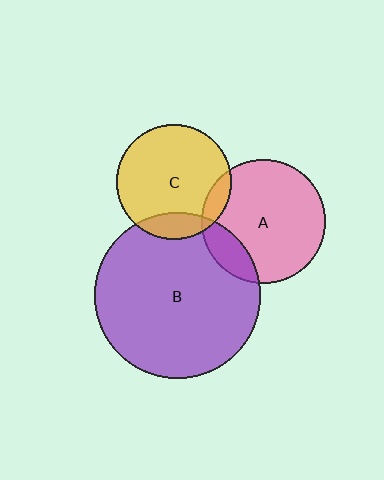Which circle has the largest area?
Circle B (purple).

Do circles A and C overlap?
Yes.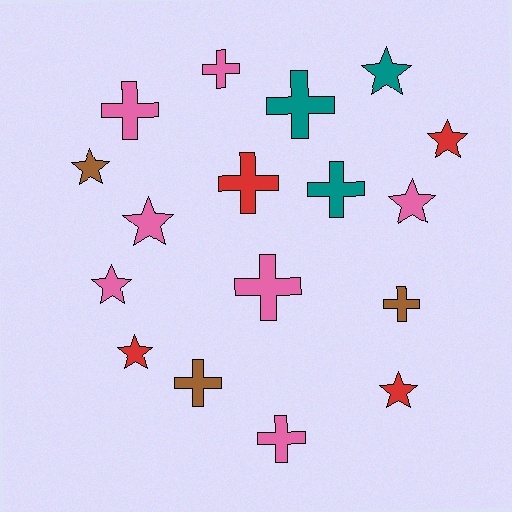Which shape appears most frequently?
Cross, with 9 objects.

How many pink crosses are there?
There are 4 pink crosses.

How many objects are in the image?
There are 17 objects.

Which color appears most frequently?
Pink, with 7 objects.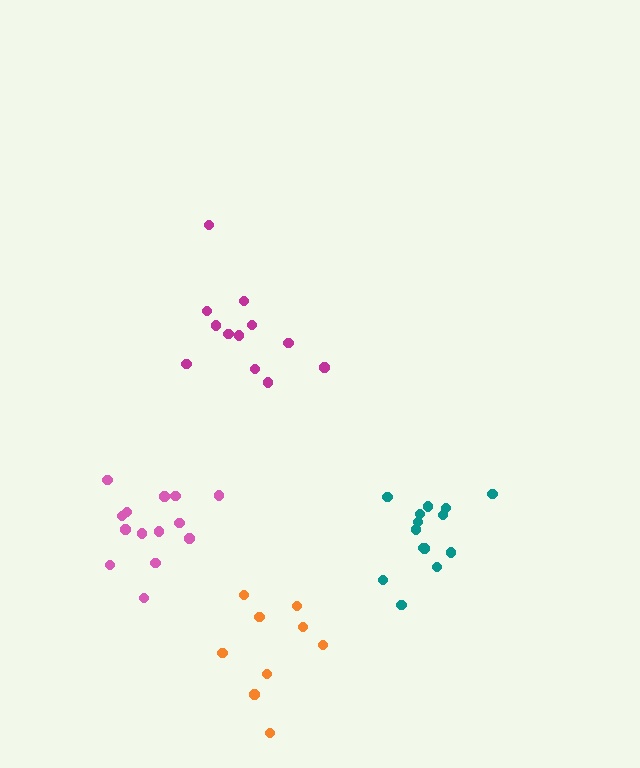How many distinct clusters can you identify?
There are 4 distinct clusters.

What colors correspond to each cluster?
The clusters are colored: pink, teal, magenta, orange.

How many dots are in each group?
Group 1: 14 dots, Group 2: 14 dots, Group 3: 12 dots, Group 4: 9 dots (49 total).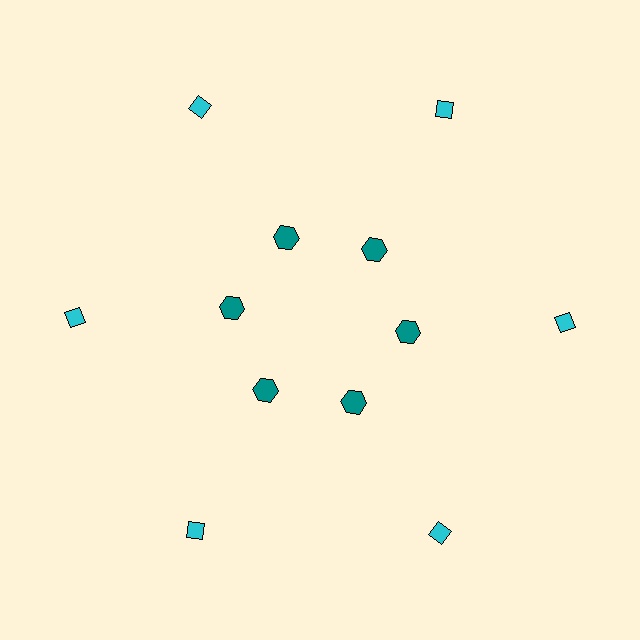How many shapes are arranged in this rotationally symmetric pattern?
There are 12 shapes, arranged in 6 groups of 2.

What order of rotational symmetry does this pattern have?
This pattern has 6-fold rotational symmetry.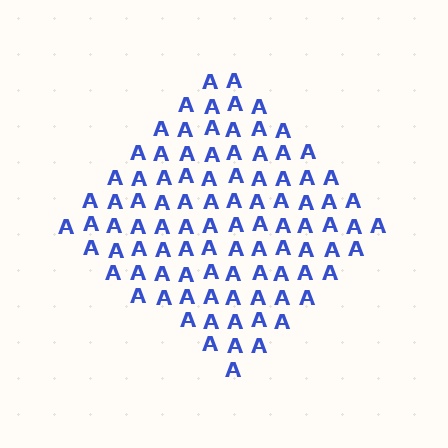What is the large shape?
The large shape is a diamond.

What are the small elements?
The small elements are letter A's.